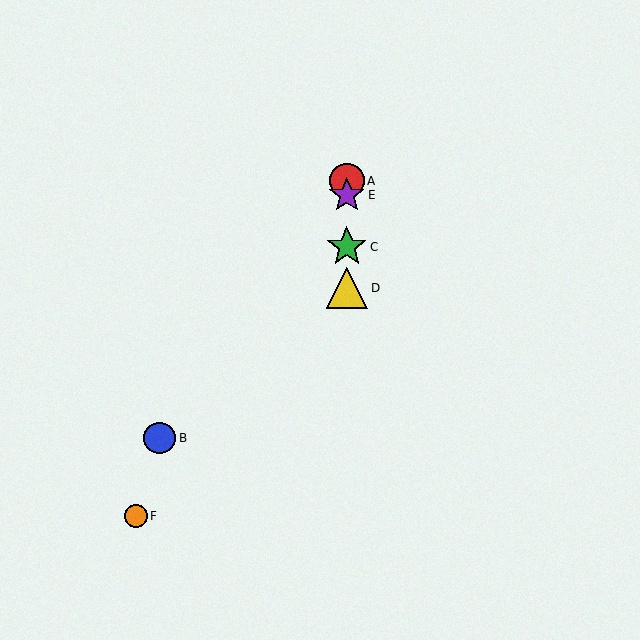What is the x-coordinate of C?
Object C is at x≈347.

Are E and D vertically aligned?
Yes, both are at x≈347.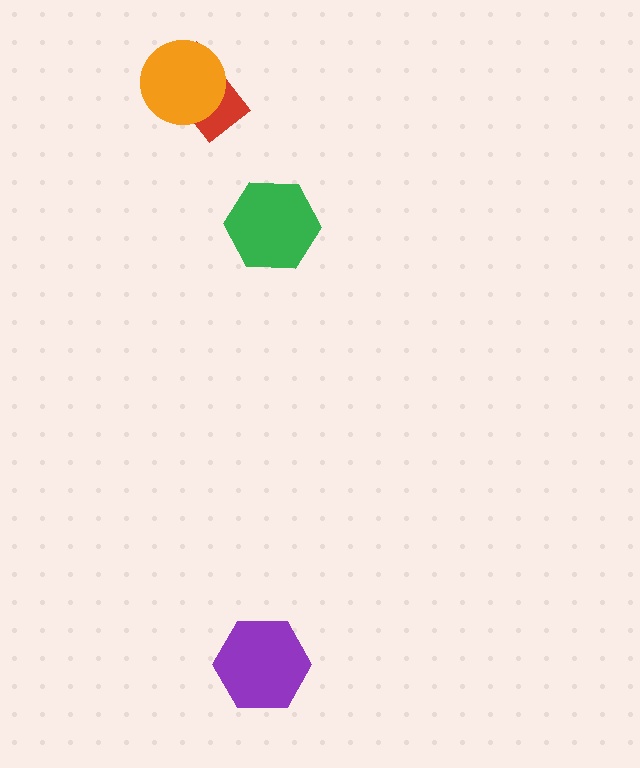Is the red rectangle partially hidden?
Yes, it is partially covered by another shape.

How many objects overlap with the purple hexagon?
0 objects overlap with the purple hexagon.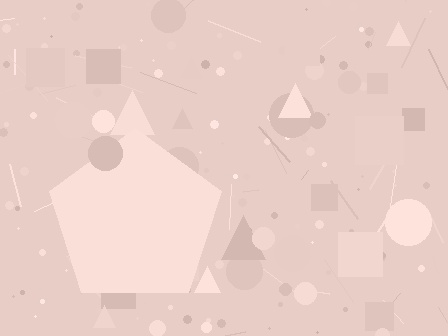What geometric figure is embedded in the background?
A pentagon is embedded in the background.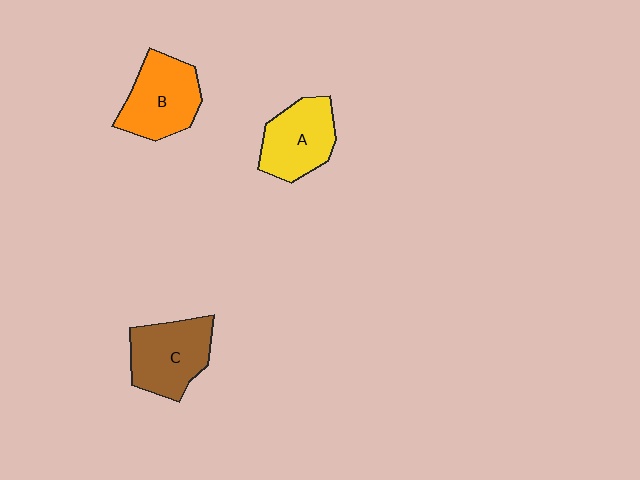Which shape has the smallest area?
Shape A (yellow).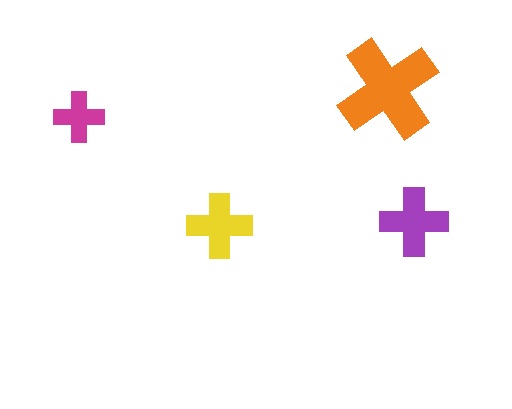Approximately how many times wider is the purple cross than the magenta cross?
About 1.5 times wider.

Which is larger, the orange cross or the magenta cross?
The orange one.